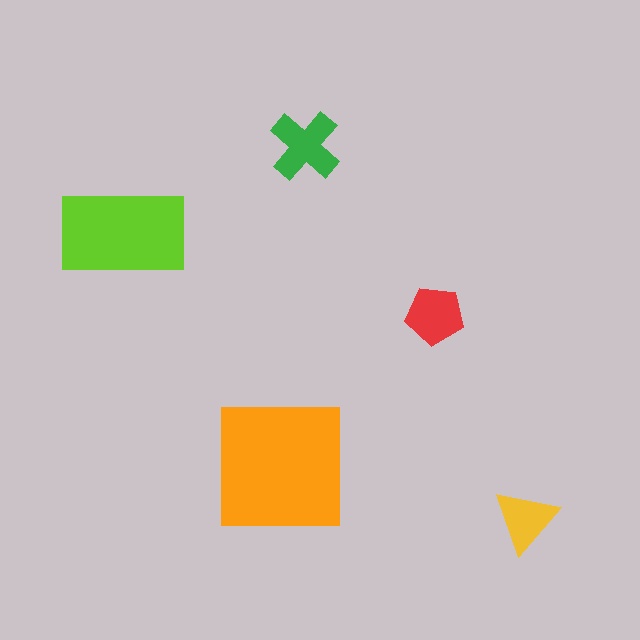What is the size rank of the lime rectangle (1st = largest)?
2nd.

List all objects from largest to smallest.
The orange square, the lime rectangle, the green cross, the red pentagon, the yellow triangle.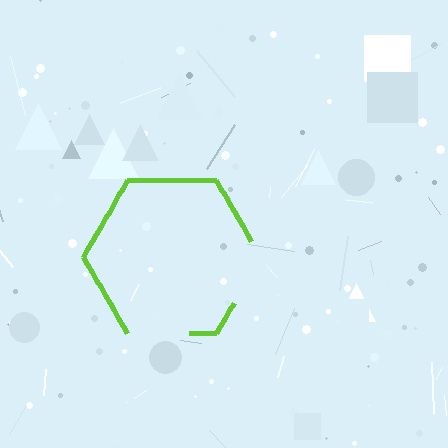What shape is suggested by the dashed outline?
The dashed outline suggests a hexagon.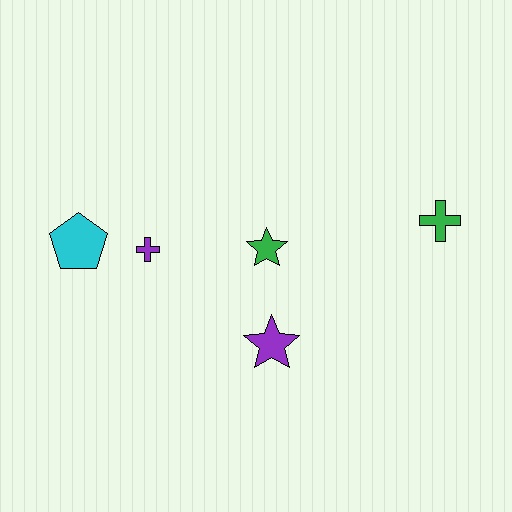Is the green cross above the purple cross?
Yes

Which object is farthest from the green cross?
The cyan pentagon is farthest from the green cross.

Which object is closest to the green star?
The purple star is closest to the green star.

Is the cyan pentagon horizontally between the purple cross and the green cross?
No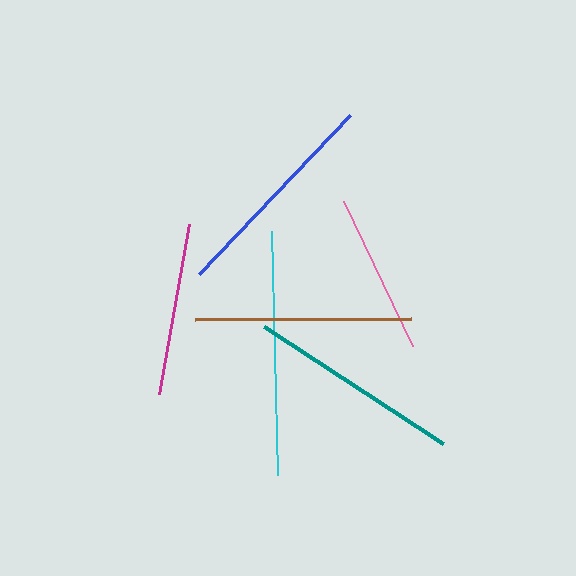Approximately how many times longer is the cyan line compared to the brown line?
The cyan line is approximately 1.1 times the length of the brown line.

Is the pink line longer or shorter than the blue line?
The blue line is longer than the pink line.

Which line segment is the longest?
The cyan line is the longest at approximately 243 pixels.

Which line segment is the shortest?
The pink line is the shortest at approximately 161 pixels.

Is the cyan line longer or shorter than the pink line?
The cyan line is longer than the pink line.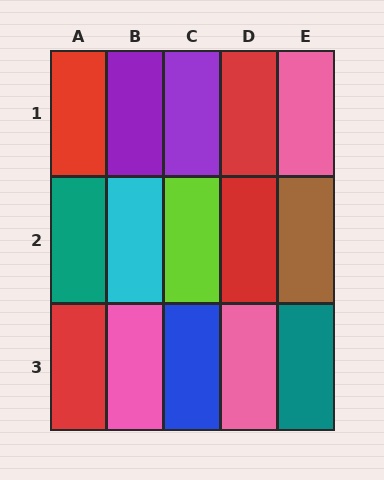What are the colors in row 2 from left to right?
Teal, cyan, lime, red, brown.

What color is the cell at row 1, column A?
Red.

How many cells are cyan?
1 cell is cyan.